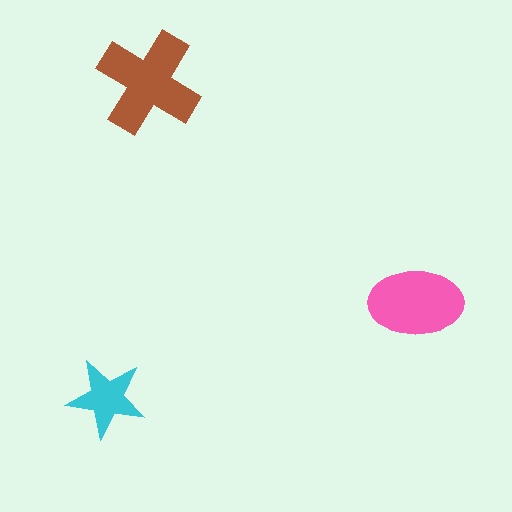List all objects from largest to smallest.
The brown cross, the pink ellipse, the cyan star.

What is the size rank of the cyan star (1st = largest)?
3rd.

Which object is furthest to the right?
The pink ellipse is rightmost.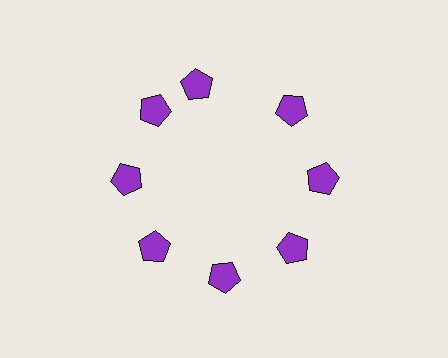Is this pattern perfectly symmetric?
No. The 8 purple pentagons are arranged in a ring, but one element near the 12 o'clock position is rotated out of alignment along the ring, breaking the 8-fold rotational symmetry.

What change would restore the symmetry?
The symmetry would be restored by rotating it back into even spacing with its neighbors so that all 8 pentagons sit at equal angles and equal distance from the center.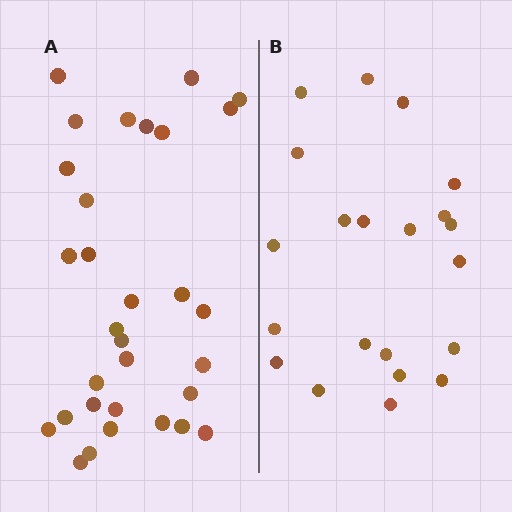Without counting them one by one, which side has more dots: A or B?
Region A (the left region) has more dots.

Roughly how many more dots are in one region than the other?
Region A has roughly 10 or so more dots than region B.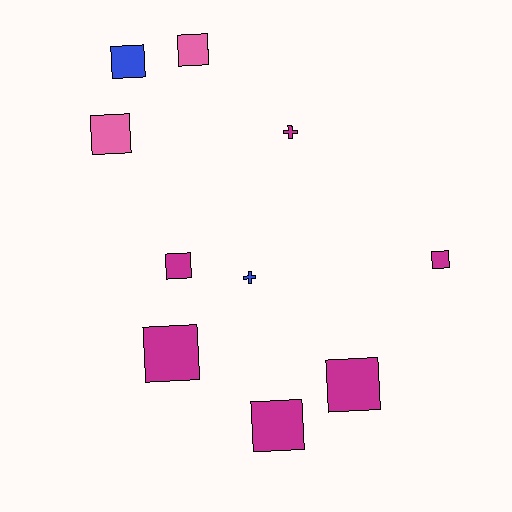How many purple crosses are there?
There are no purple crosses.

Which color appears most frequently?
Magenta, with 6 objects.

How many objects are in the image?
There are 10 objects.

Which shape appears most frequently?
Square, with 8 objects.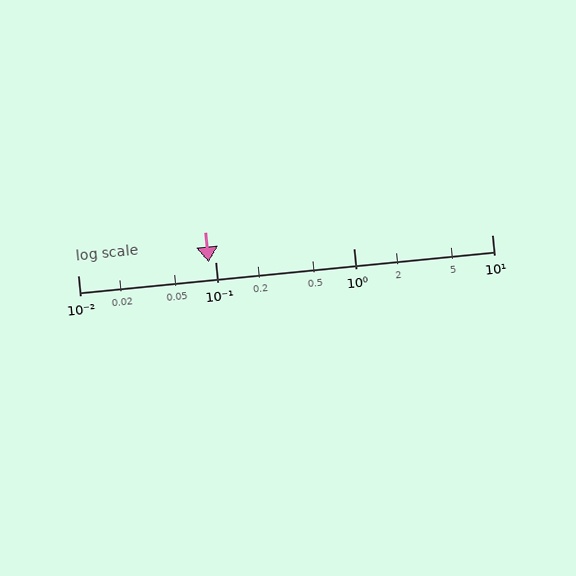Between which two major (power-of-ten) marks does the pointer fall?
The pointer is between 0.01 and 0.1.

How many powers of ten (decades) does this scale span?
The scale spans 3 decades, from 0.01 to 10.